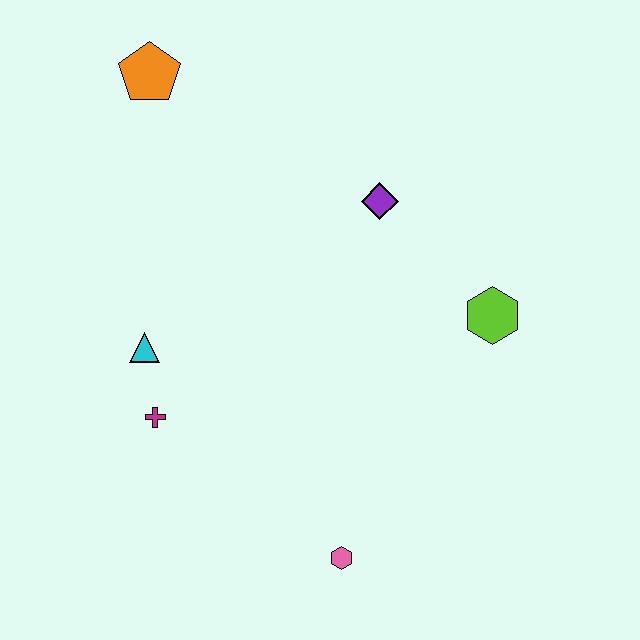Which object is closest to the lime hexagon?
The purple diamond is closest to the lime hexagon.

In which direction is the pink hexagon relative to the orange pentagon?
The pink hexagon is below the orange pentagon.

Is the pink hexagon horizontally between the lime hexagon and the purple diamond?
No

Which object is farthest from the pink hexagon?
The orange pentagon is farthest from the pink hexagon.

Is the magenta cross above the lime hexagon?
No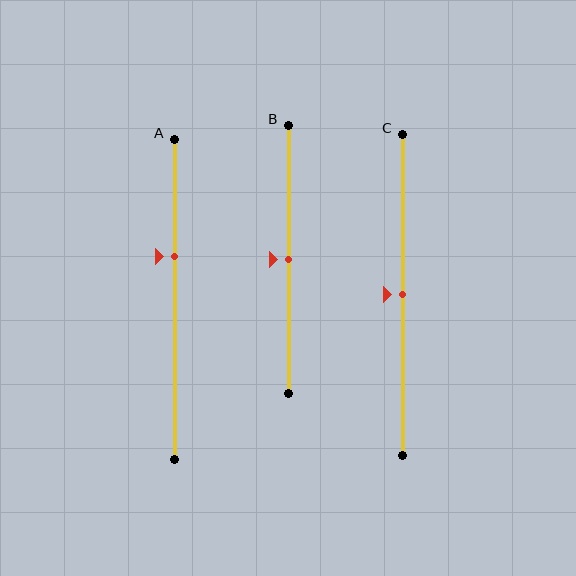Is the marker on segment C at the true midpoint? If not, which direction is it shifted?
Yes, the marker on segment C is at the true midpoint.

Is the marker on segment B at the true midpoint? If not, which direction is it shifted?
Yes, the marker on segment B is at the true midpoint.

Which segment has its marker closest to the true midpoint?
Segment B has its marker closest to the true midpoint.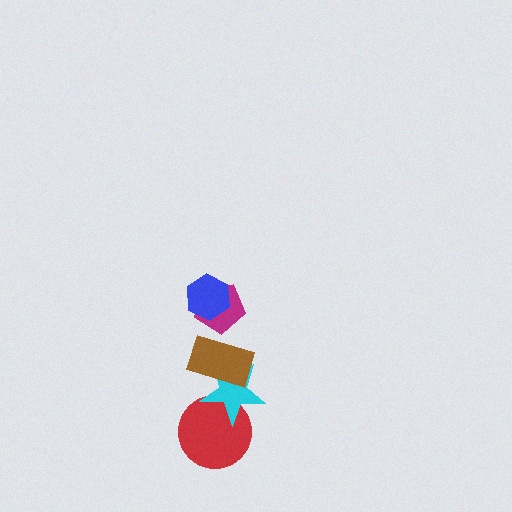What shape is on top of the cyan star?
The brown rectangle is on top of the cyan star.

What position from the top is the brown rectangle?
The brown rectangle is 3rd from the top.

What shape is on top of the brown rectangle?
The magenta pentagon is on top of the brown rectangle.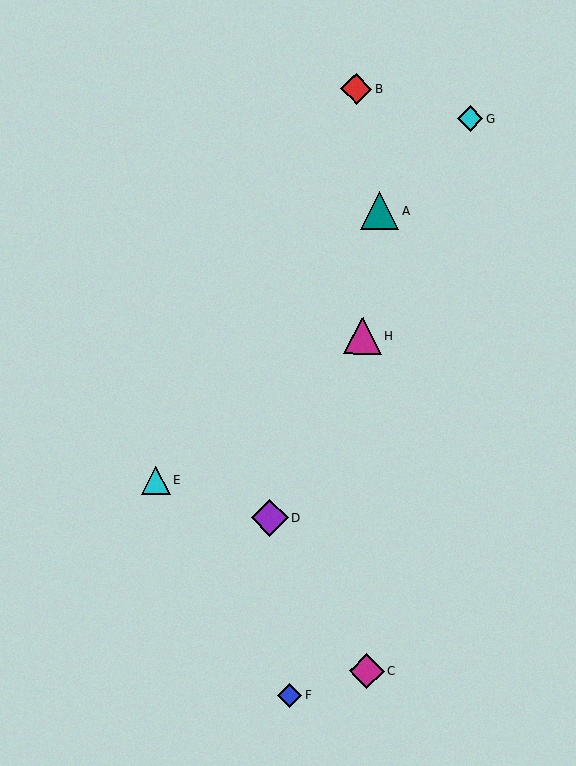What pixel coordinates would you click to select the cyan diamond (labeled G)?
Click at (470, 119) to select the cyan diamond G.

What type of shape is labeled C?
Shape C is a magenta diamond.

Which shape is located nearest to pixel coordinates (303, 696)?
The blue diamond (labeled F) at (289, 695) is nearest to that location.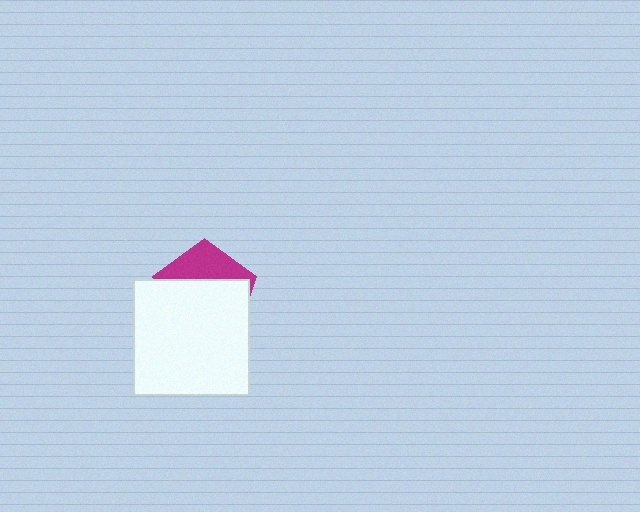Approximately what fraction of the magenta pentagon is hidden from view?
Roughly 67% of the magenta pentagon is hidden behind the white square.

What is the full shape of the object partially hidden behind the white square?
The partially hidden object is a magenta pentagon.